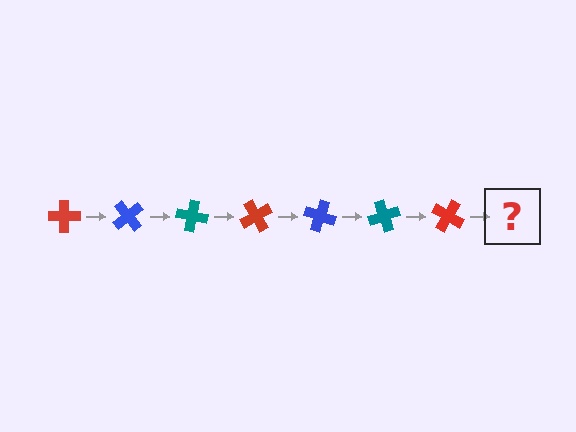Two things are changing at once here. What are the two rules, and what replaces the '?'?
The two rules are that it rotates 50 degrees each step and the color cycles through red, blue, and teal. The '?' should be a blue cross, rotated 350 degrees from the start.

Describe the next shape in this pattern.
It should be a blue cross, rotated 350 degrees from the start.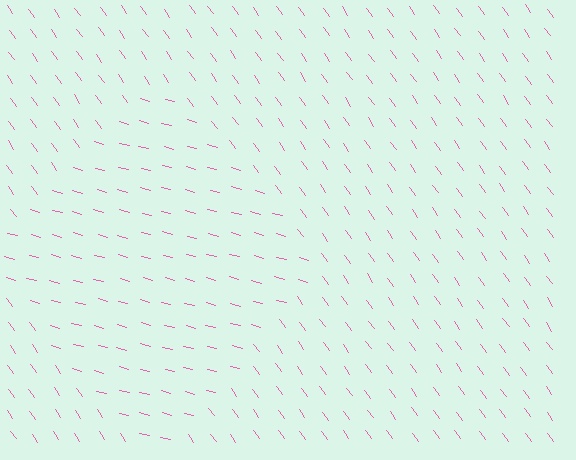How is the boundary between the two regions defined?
The boundary is defined purely by a change in line orientation (approximately 39 degrees difference). All lines are the same color and thickness.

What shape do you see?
I see a diamond.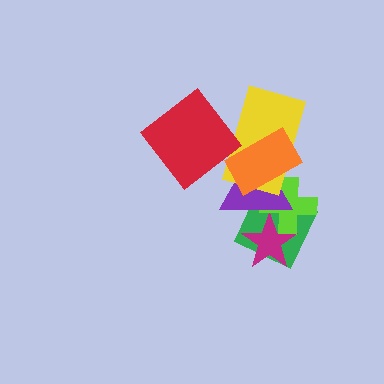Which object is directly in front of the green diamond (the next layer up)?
The magenta star is directly in front of the green diamond.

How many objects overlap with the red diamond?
1 object overlaps with the red diamond.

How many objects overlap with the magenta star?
3 objects overlap with the magenta star.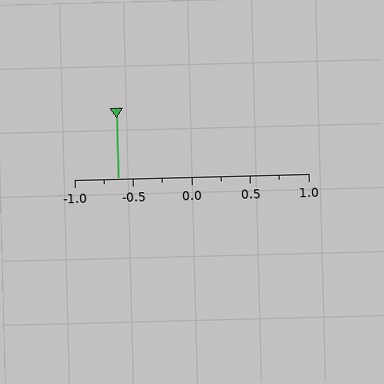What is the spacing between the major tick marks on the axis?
The major ticks are spaced 0.5 apart.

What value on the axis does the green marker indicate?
The marker indicates approximately -0.62.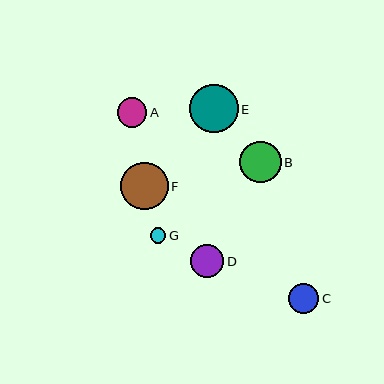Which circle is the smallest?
Circle G is the smallest with a size of approximately 16 pixels.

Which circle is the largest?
Circle E is the largest with a size of approximately 48 pixels.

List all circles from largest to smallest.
From largest to smallest: E, F, B, D, C, A, G.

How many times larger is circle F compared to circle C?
Circle F is approximately 1.6 times the size of circle C.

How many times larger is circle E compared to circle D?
Circle E is approximately 1.5 times the size of circle D.